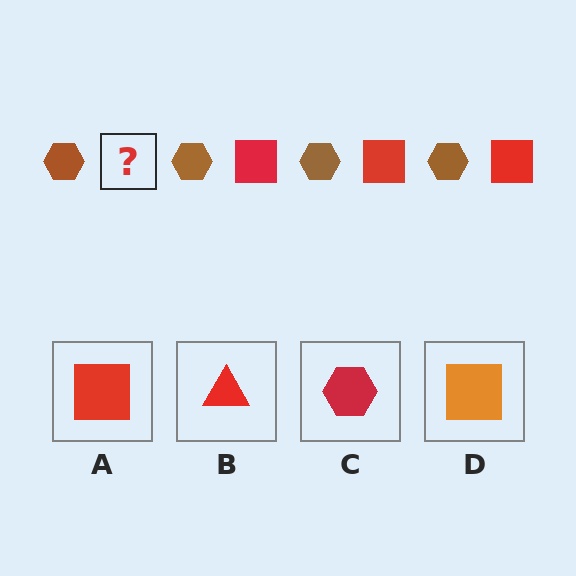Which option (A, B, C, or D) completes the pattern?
A.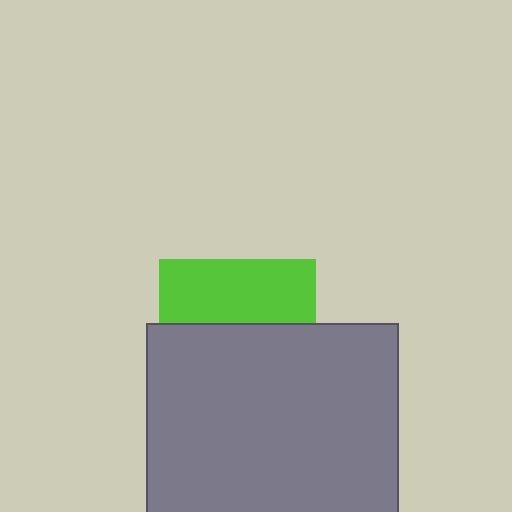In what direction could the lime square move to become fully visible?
The lime square could move up. That would shift it out from behind the gray rectangle entirely.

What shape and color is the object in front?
The object in front is a gray rectangle.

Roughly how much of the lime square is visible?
A small part of it is visible (roughly 41%).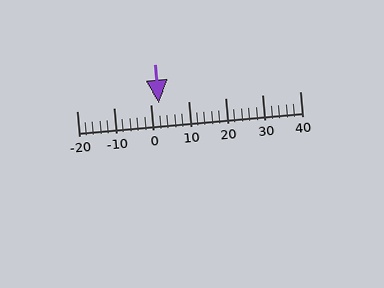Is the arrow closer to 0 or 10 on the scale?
The arrow is closer to 0.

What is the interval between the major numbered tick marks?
The major tick marks are spaced 10 units apart.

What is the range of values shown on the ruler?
The ruler shows values from -20 to 40.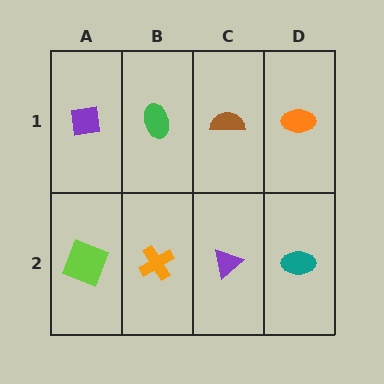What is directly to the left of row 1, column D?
A brown semicircle.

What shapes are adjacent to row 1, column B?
An orange cross (row 2, column B), a purple square (row 1, column A), a brown semicircle (row 1, column C).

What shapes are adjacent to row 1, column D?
A teal ellipse (row 2, column D), a brown semicircle (row 1, column C).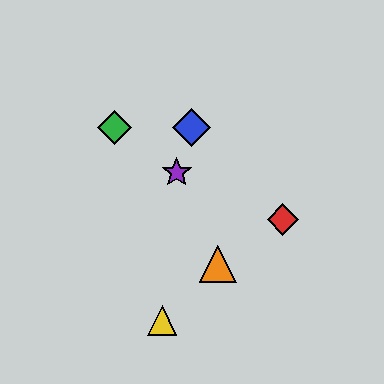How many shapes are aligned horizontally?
2 shapes (the blue diamond, the green diamond) are aligned horizontally.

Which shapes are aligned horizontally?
The blue diamond, the green diamond are aligned horizontally.